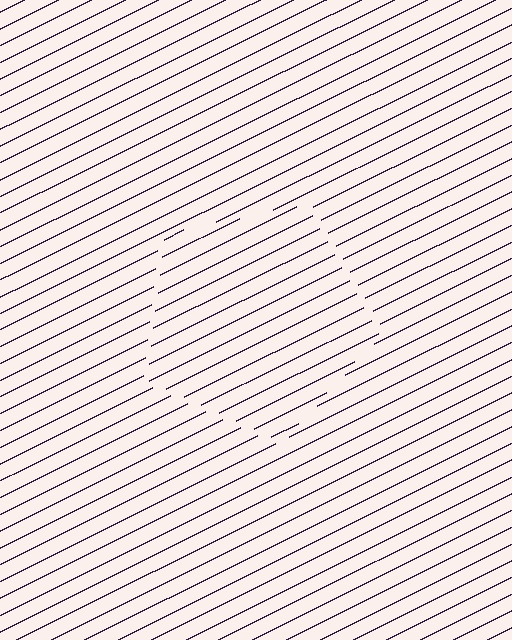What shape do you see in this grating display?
An illusory pentagon. The interior of the shape contains the same grating, shifted by half a period — the contour is defined by the phase discontinuity where line-ends from the inner and outer gratings abut.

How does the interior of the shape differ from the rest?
The interior of the shape contains the same grating, shifted by half a period — the contour is defined by the phase discontinuity where line-ends from the inner and outer gratings abut.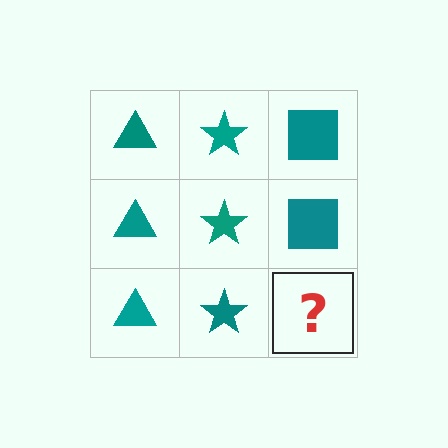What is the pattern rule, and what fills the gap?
The rule is that each column has a consistent shape. The gap should be filled with a teal square.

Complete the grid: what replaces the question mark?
The question mark should be replaced with a teal square.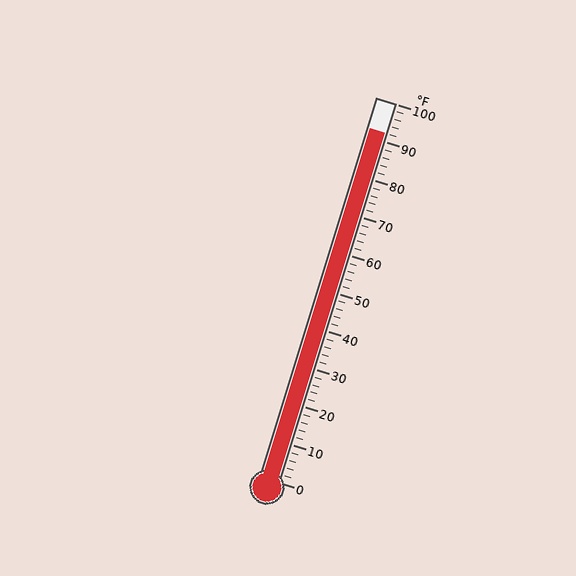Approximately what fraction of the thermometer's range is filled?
The thermometer is filled to approximately 90% of its range.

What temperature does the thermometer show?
The thermometer shows approximately 92°F.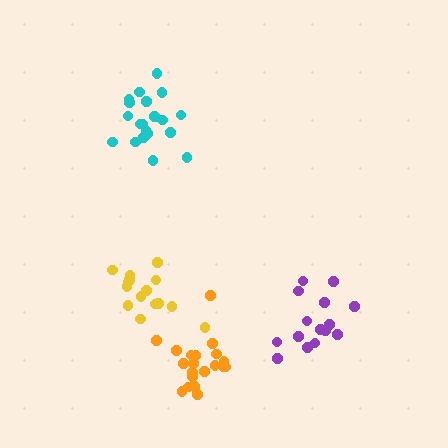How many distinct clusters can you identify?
There are 4 distinct clusters.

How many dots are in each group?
Group 1: 20 dots, Group 2: 20 dots, Group 3: 15 dots, Group 4: 15 dots (70 total).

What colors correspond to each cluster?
The clusters are colored: orange, cyan, purple, yellow.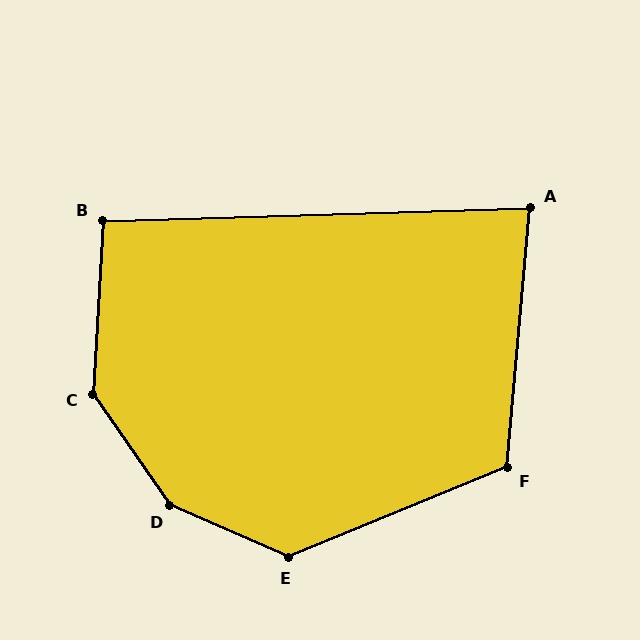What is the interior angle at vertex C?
Approximately 142 degrees (obtuse).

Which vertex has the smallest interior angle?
A, at approximately 83 degrees.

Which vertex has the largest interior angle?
D, at approximately 148 degrees.